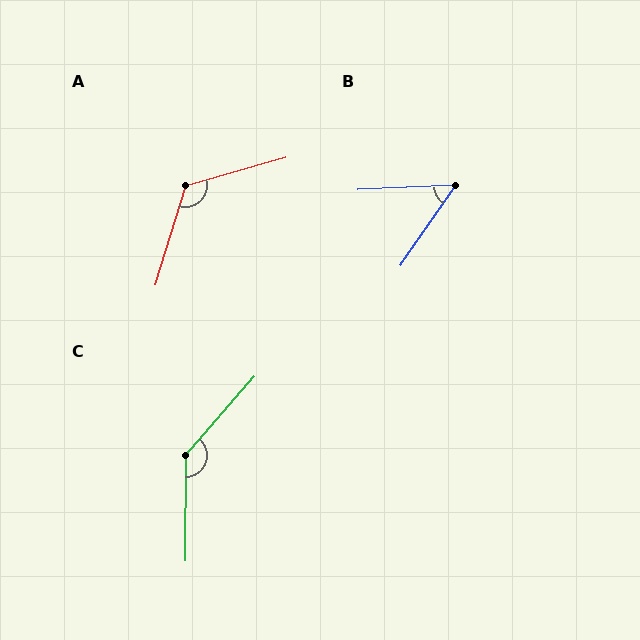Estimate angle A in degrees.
Approximately 123 degrees.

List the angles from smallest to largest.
B (53°), A (123°), C (139°).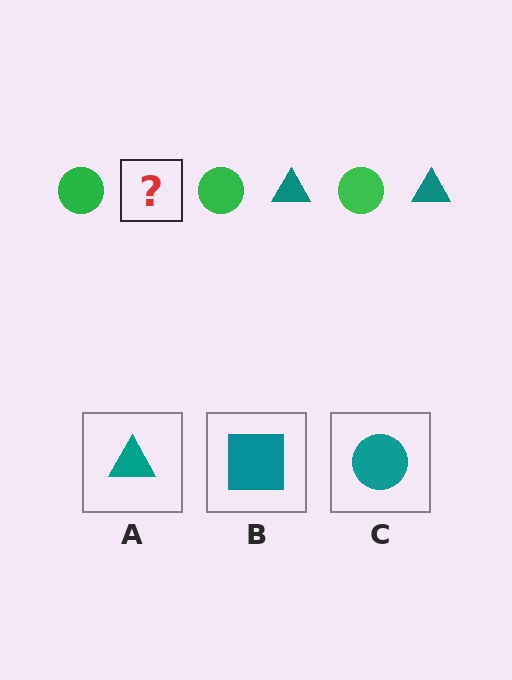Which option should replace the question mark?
Option A.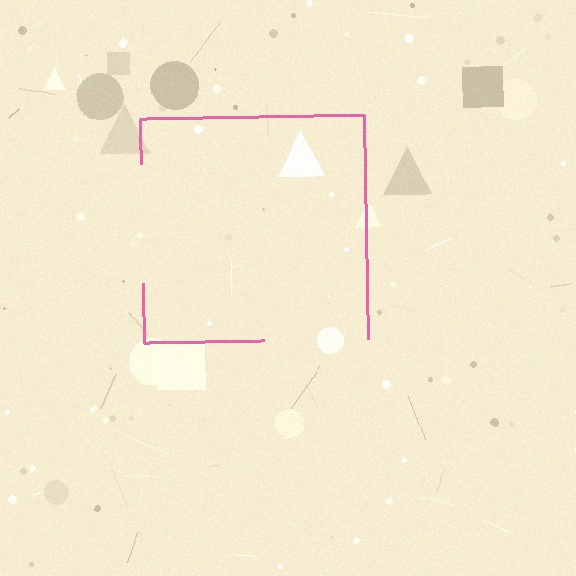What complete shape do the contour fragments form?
The contour fragments form a square.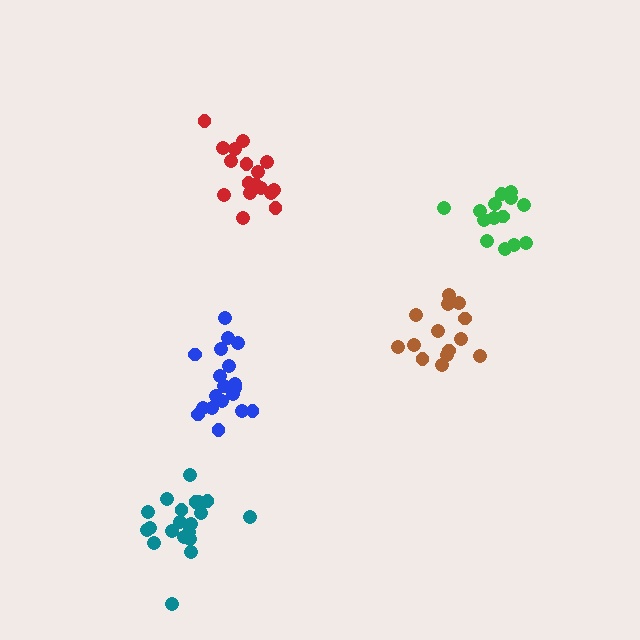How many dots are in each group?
Group 1: 18 dots, Group 2: 20 dots, Group 3: 20 dots, Group 4: 14 dots, Group 5: 14 dots (86 total).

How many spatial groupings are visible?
There are 5 spatial groupings.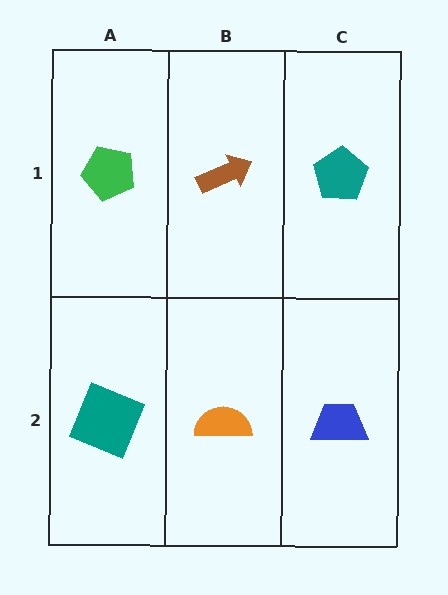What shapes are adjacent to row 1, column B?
An orange semicircle (row 2, column B), a green pentagon (row 1, column A), a teal pentagon (row 1, column C).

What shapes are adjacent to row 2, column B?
A brown arrow (row 1, column B), a teal square (row 2, column A), a blue trapezoid (row 2, column C).